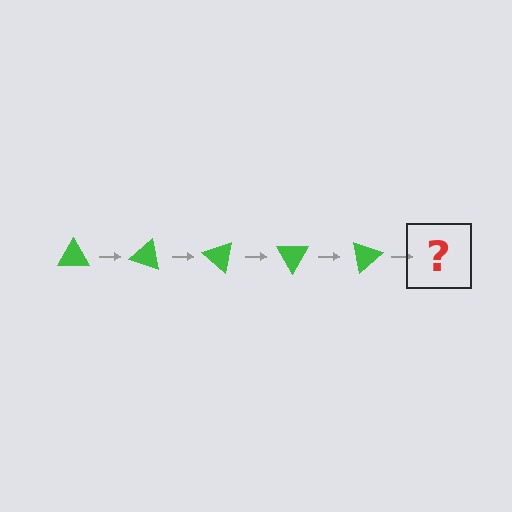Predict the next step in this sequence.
The next step is a green triangle rotated 100 degrees.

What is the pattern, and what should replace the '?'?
The pattern is that the triangle rotates 20 degrees each step. The '?' should be a green triangle rotated 100 degrees.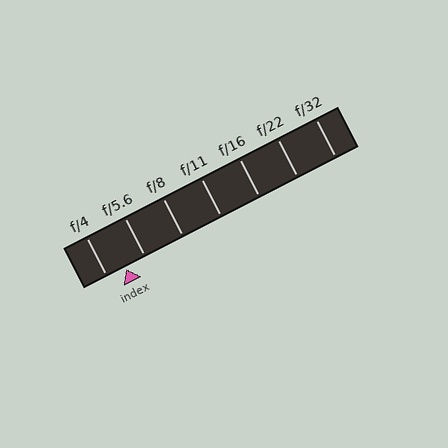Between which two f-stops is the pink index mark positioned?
The index mark is between f/4 and f/5.6.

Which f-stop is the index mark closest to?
The index mark is closest to f/4.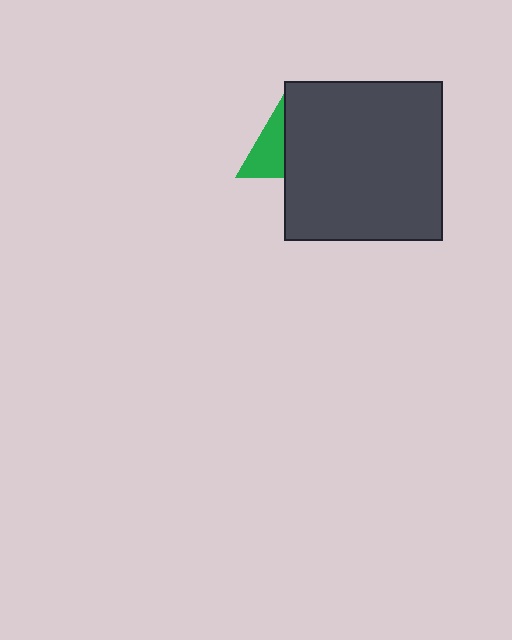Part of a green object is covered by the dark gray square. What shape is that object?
It is a triangle.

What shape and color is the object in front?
The object in front is a dark gray square.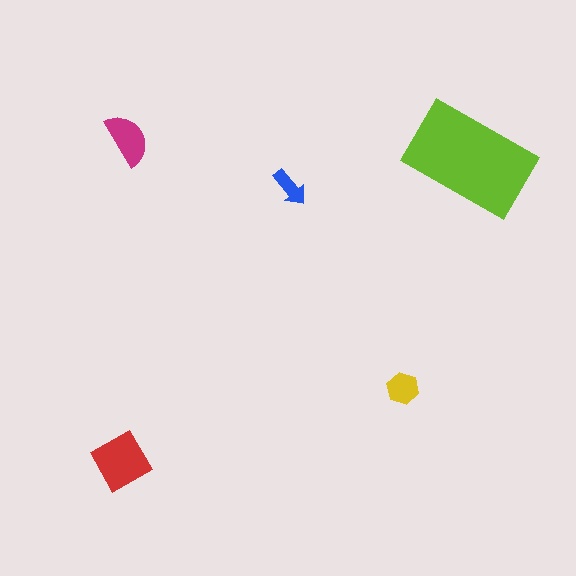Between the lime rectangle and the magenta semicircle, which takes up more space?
The lime rectangle.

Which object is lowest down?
The red diamond is bottommost.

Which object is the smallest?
The blue arrow.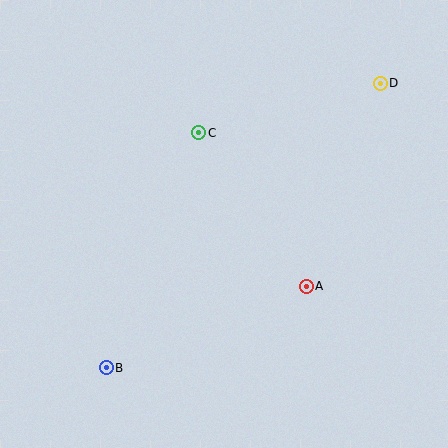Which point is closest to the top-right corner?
Point D is closest to the top-right corner.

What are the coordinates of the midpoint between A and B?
The midpoint between A and B is at (206, 327).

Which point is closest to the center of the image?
Point C at (199, 133) is closest to the center.